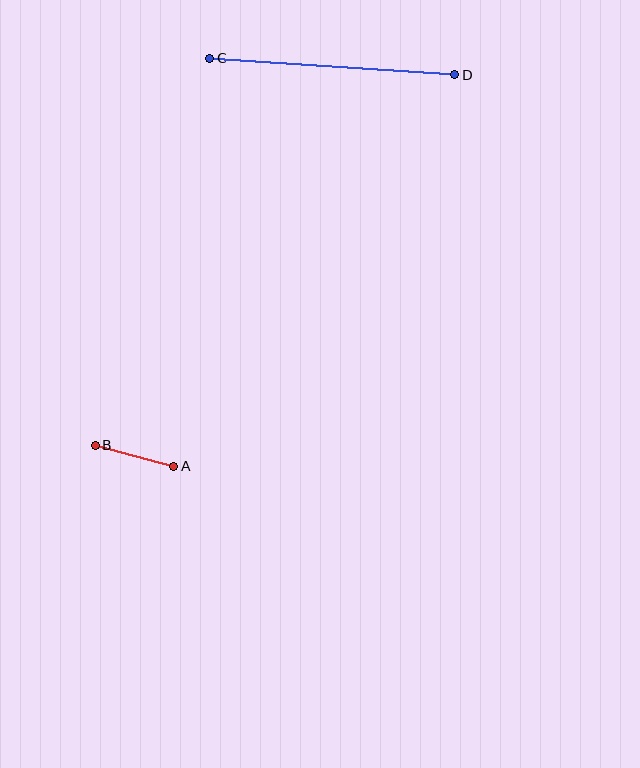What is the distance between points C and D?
The distance is approximately 246 pixels.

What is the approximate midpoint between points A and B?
The midpoint is at approximately (134, 456) pixels.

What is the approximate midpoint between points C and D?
The midpoint is at approximately (332, 66) pixels.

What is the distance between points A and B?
The distance is approximately 81 pixels.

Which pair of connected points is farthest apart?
Points C and D are farthest apart.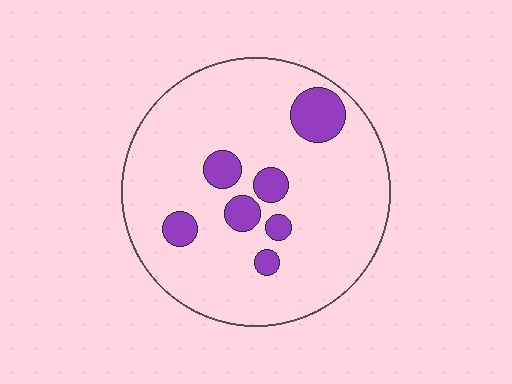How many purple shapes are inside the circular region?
7.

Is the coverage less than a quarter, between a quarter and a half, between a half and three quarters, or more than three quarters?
Less than a quarter.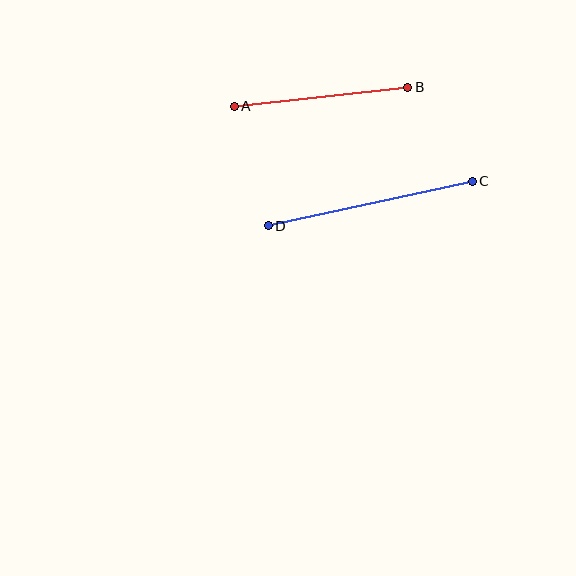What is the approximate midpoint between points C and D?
The midpoint is at approximately (370, 204) pixels.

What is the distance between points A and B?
The distance is approximately 175 pixels.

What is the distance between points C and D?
The distance is approximately 209 pixels.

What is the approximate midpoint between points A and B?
The midpoint is at approximately (321, 97) pixels.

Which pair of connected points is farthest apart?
Points C and D are farthest apart.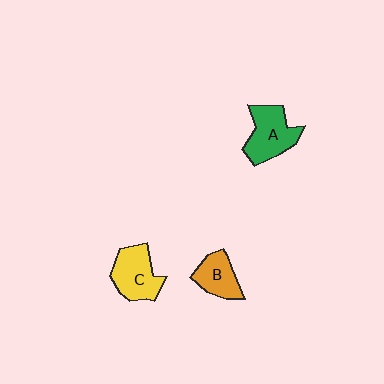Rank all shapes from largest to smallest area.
From largest to smallest: A (green), C (yellow), B (orange).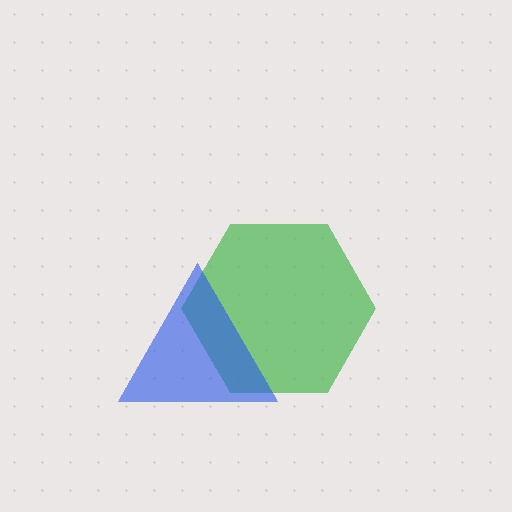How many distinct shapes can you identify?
There are 2 distinct shapes: a green hexagon, a blue triangle.